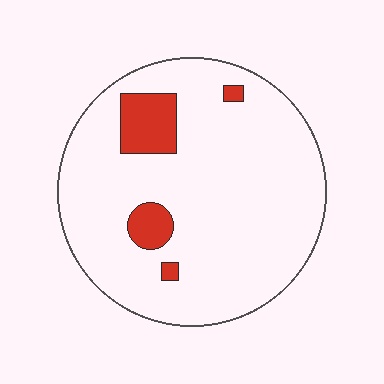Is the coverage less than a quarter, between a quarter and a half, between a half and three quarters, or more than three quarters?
Less than a quarter.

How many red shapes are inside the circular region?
4.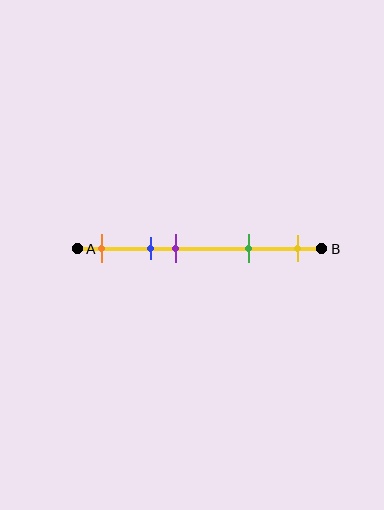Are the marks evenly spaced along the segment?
No, the marks are not evenly spaced.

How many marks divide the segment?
There are 5 marks dividing the segment.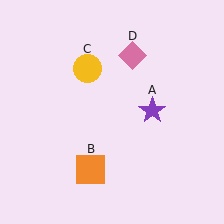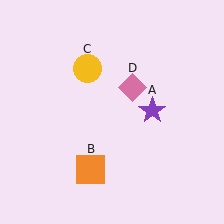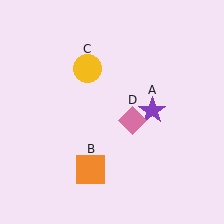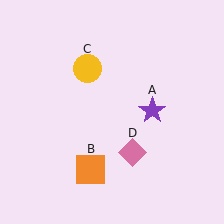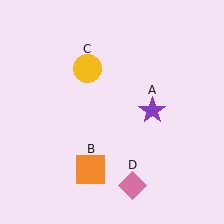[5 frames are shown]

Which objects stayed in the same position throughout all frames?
Purple star (object A) and orange square (object B) and yellow circle (object C) remained stationary.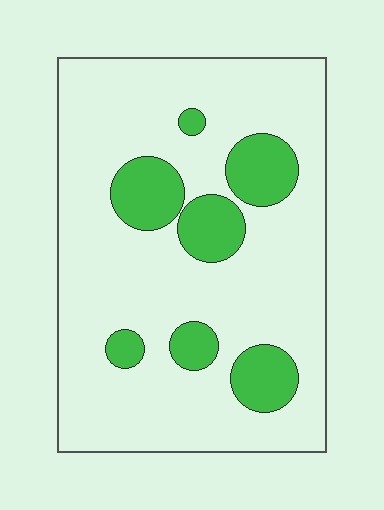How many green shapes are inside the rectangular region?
7.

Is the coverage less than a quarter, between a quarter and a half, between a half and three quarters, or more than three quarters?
Less than a quarter.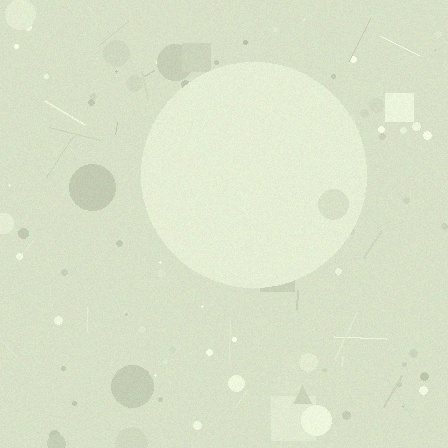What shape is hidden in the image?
A circle is hidden in the image.